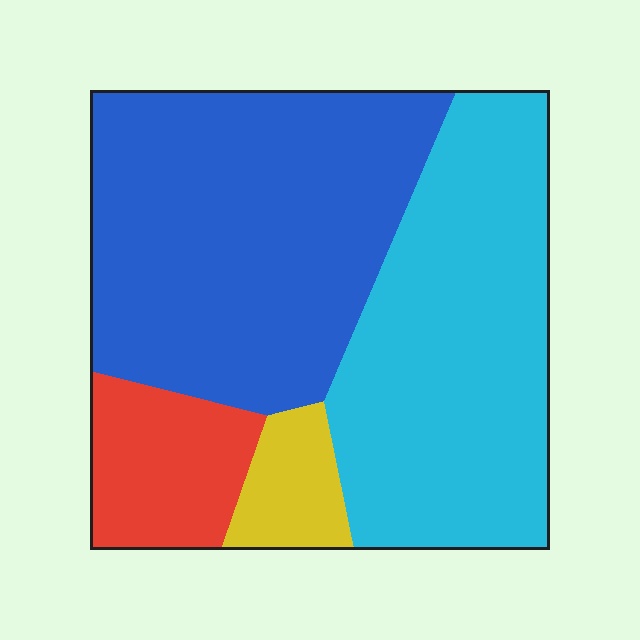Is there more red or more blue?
Blue.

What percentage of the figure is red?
Red takes up less than a sixth of the figure.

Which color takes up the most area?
Blue, at roughly 45%.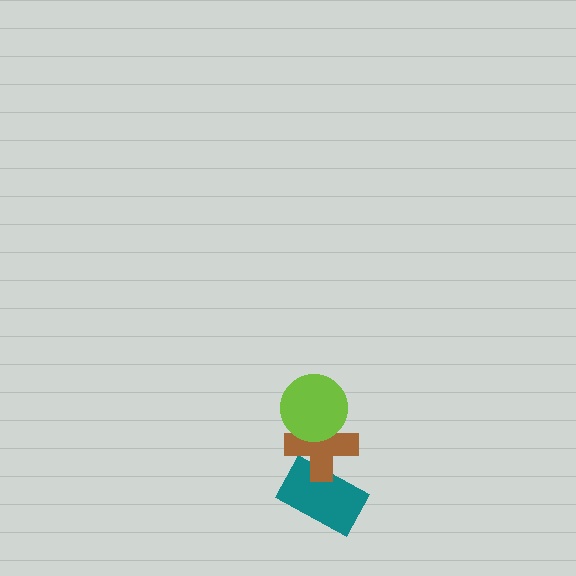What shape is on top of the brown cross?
The lime circle is on top of the brown cross.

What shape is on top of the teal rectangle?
The brown cross is on top of the teal rectangle.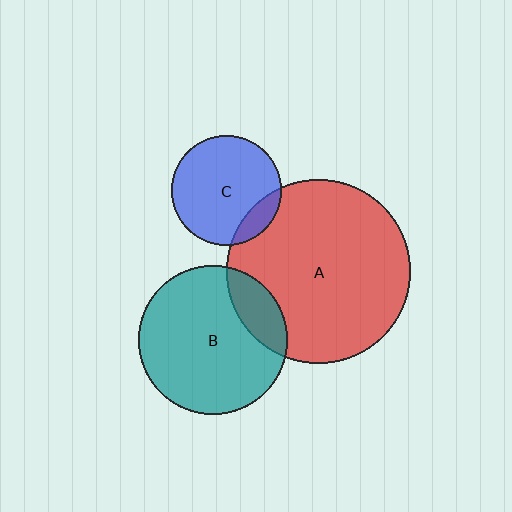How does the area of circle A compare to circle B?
Approximately 1.5 times.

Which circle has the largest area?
Circle A (red).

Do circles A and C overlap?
Yes.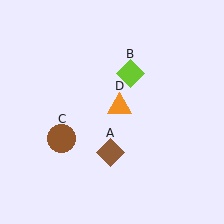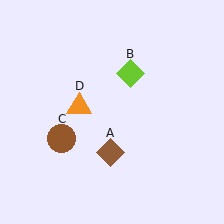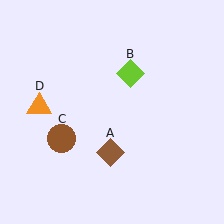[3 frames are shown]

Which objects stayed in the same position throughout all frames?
Brown diamond (object A) and lime diamond (object B) and brown circle (object C) remained stationary.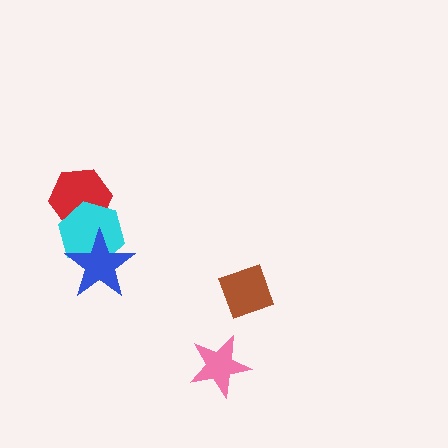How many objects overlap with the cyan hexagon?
2 objects overlap with the cyan hexagon.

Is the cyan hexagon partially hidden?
Yes, it is partially covered by another shape.